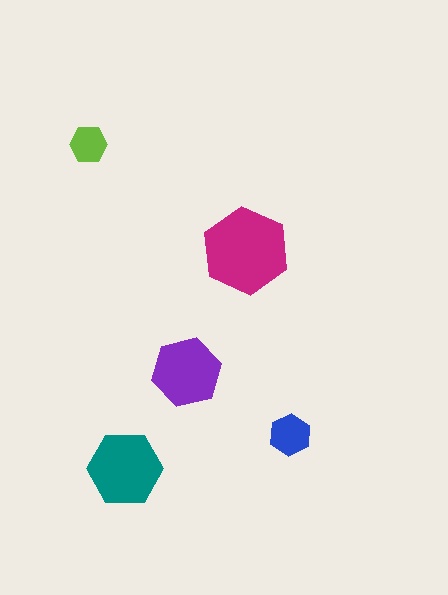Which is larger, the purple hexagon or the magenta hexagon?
The magenta one.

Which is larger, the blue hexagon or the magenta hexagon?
The magenta one.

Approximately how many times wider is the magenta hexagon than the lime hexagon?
About 2.5 times wider.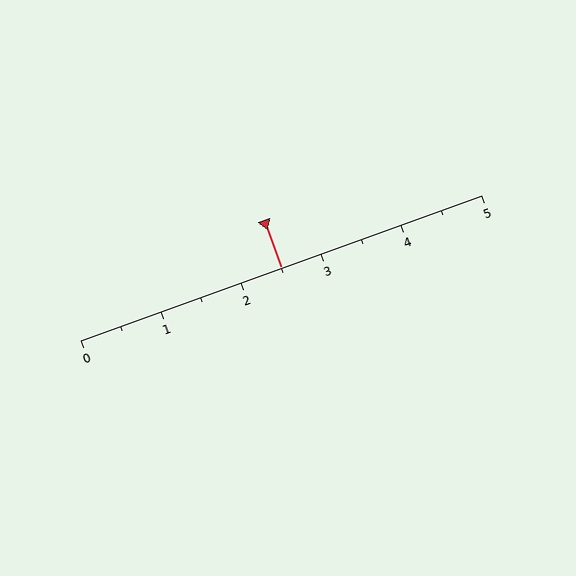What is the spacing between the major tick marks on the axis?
The major ticks are spaced 1 apart.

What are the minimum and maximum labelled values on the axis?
The axis runs from 0 to 5.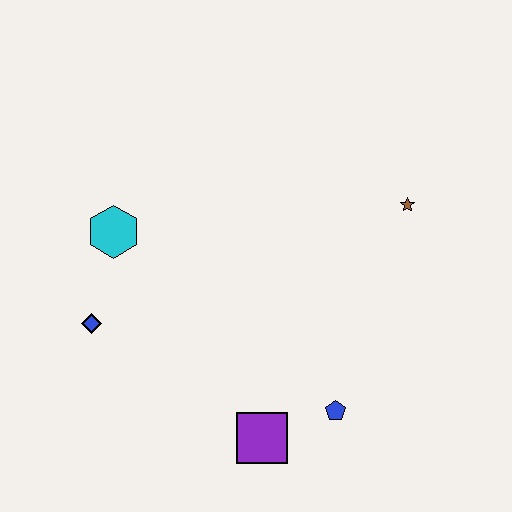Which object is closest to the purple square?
The blue pentagon is closest to the purple square.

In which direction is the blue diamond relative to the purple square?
The blue diamond is to the left of the purple square.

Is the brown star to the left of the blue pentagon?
No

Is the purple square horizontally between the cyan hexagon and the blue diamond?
No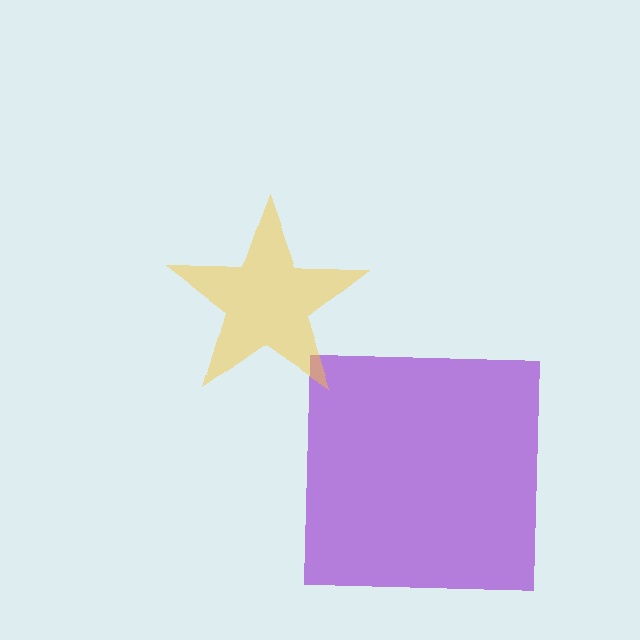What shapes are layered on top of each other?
The layered shapes are: a purple square, a yellow star.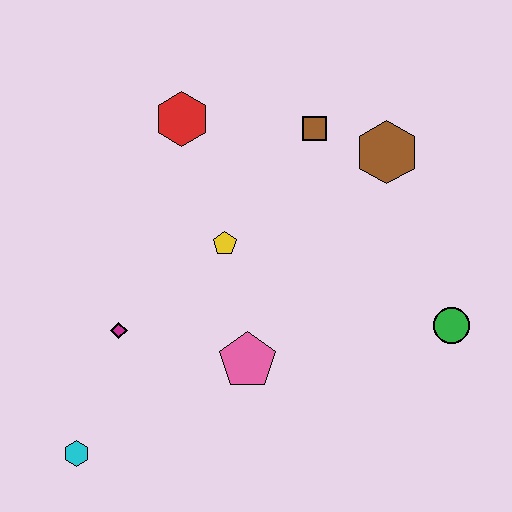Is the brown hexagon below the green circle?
No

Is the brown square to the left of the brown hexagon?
Yes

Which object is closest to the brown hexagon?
The brown square is closest to the brown hexagon.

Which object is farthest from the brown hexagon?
The cyan hexagon is farthest from the brown hexagon.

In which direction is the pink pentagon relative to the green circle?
The pink pentagon is to the left of the green circle.